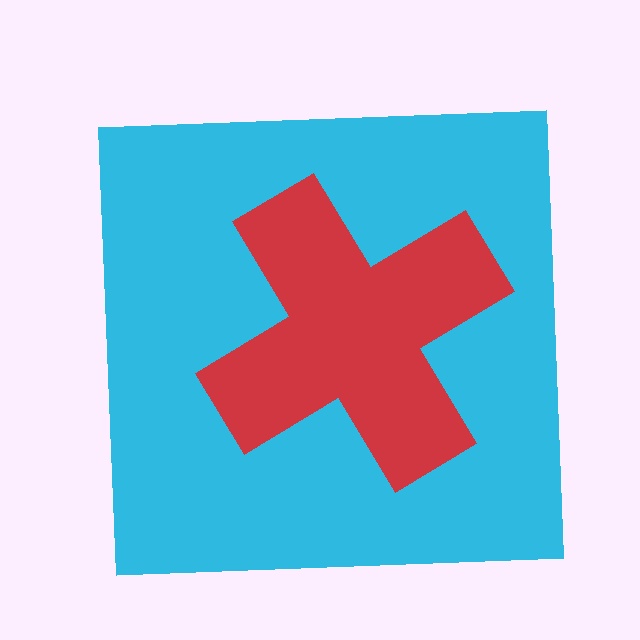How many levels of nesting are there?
2.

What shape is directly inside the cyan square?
The red cross.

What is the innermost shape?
The red cross.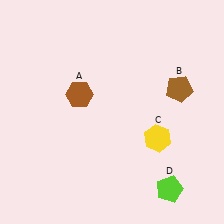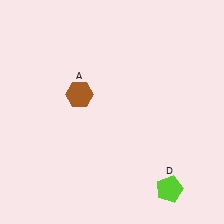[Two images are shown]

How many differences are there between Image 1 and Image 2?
There are 2 differences between the two images.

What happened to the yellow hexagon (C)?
The yellow hexagon (C) was removed in Image 2. It was in the bottom-right area of Image 1.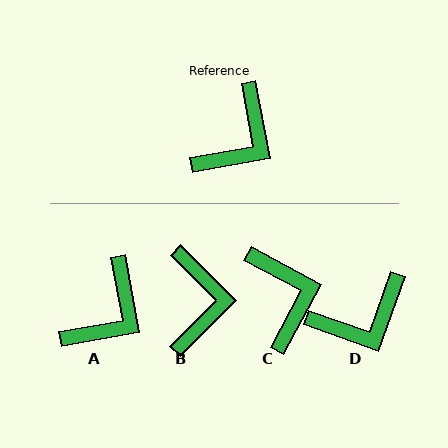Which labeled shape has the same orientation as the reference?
A.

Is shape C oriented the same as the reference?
No, it is off by about 52 degrees.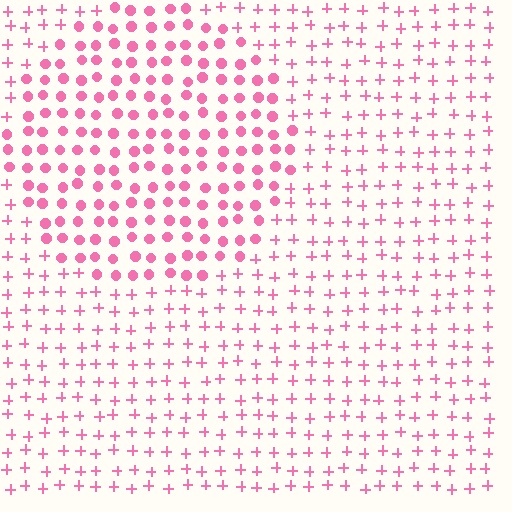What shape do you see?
I see a circle.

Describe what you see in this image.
The image is filled with small pink elements arranged in a uniform grid. A circle-shaped region contains circles, while the surrounding area contains plus signs. The boundary is defined purely by the change in element shape.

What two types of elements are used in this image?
The image uses circles inside the circle region and plus signs outside it.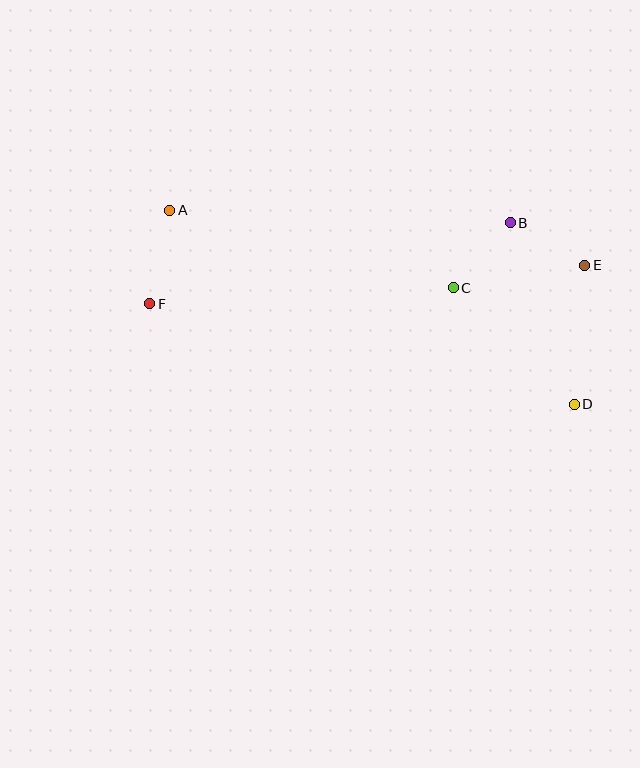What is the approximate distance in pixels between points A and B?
The distance between A and B is approximately 341 pixels.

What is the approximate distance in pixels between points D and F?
The distance between D and F is approximately 436 pixels.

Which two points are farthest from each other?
Points A and D are farthest from each other.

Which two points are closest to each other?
Points B and E are closest to each other.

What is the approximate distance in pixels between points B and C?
The distance between B and C is approximately 86 pixels.